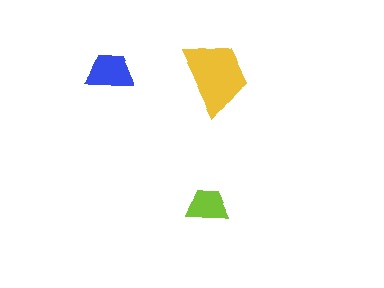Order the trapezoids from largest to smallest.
the yellow one, the blue one, the lime one.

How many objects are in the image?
There are 3 objects in the image.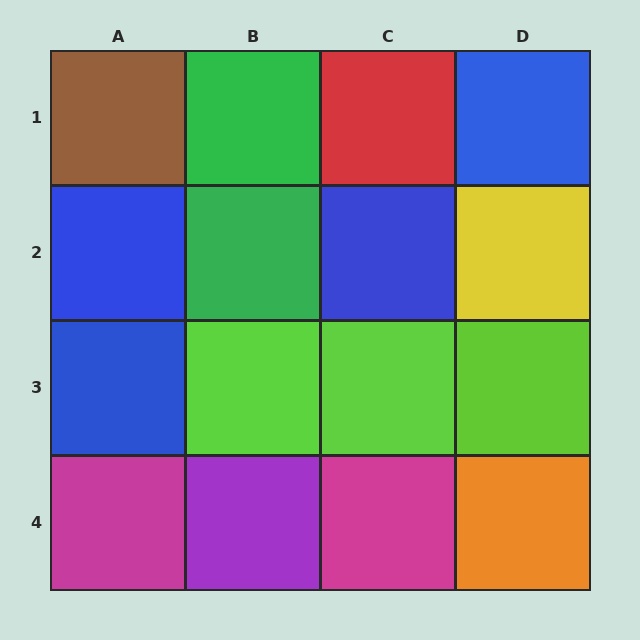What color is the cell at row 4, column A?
Magenta.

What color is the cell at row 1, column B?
Green.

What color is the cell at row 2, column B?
Green.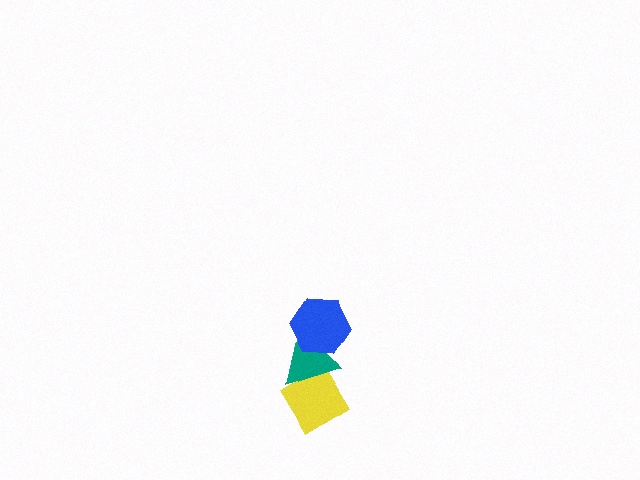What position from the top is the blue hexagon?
The blue hexagon is 1st from the top.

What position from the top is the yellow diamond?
The yellow diamond is 3rd from the top.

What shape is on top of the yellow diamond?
The teal triangle is on top of the yellow diamond.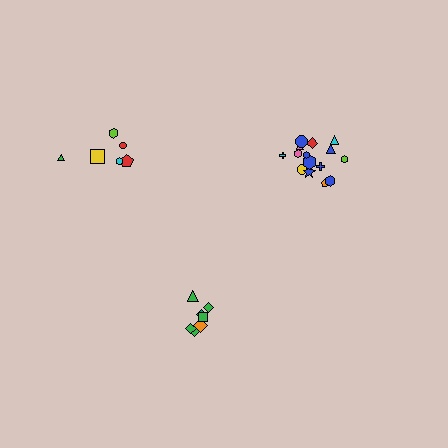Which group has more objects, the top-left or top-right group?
The top-right group.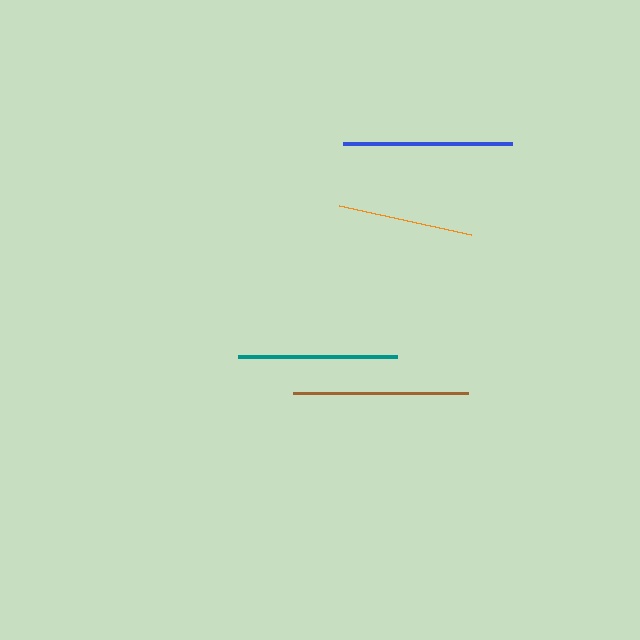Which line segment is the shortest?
The orange line is the shortest at approximately 136 pixels.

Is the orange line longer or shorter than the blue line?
The blue line is longer than the orange line.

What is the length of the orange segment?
The orange segment is approximately 136 pixels long.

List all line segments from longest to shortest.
From longest to shortest: brown, blue, teal, orange.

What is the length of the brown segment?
The brown segment is approximately 174 pixels long.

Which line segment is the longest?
The brown line is the longest at approximately 174 pixels.